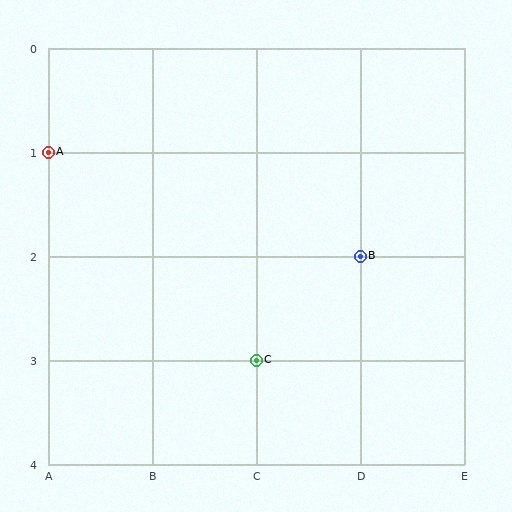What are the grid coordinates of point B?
Point B is at grid coordinates (D, 2).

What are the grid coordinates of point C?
Point C is at grid coordinates (C, 3).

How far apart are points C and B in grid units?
Points C and B are 1 column and 1 row apart (about 1.4 grid units diagonally).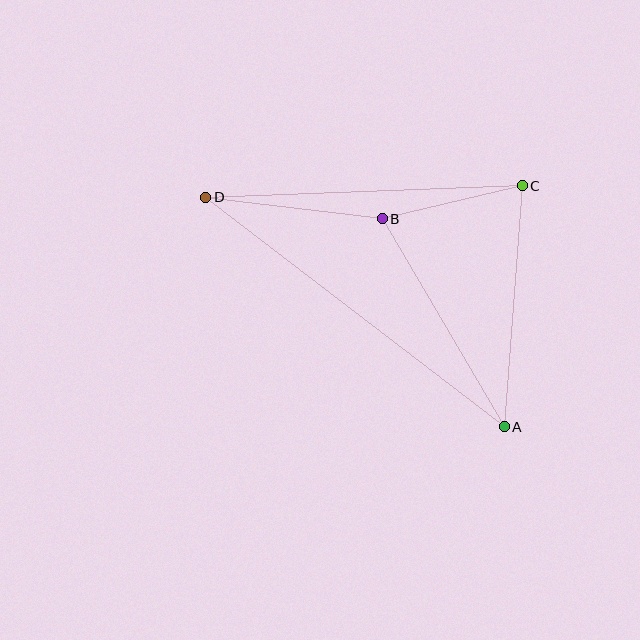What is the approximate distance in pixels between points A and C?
The distance between A and C is approximately 241 pixels.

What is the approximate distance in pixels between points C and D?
The distance between C and D is approximately 317 pixels.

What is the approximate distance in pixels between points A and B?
The distance between A and B is approximately 241 pixels.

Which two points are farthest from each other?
Points A and D are farthest from each other.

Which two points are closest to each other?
Points B and C are closest to each other.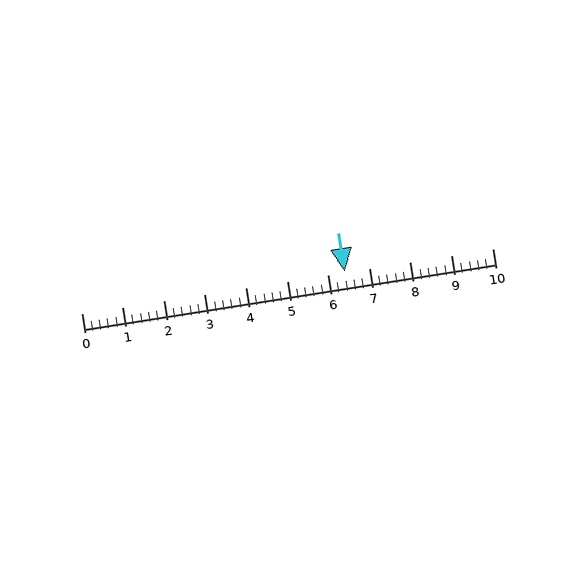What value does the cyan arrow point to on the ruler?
The cyan arrow points to approximately 6.4.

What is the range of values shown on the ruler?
The ruler shows values from 0 to 10.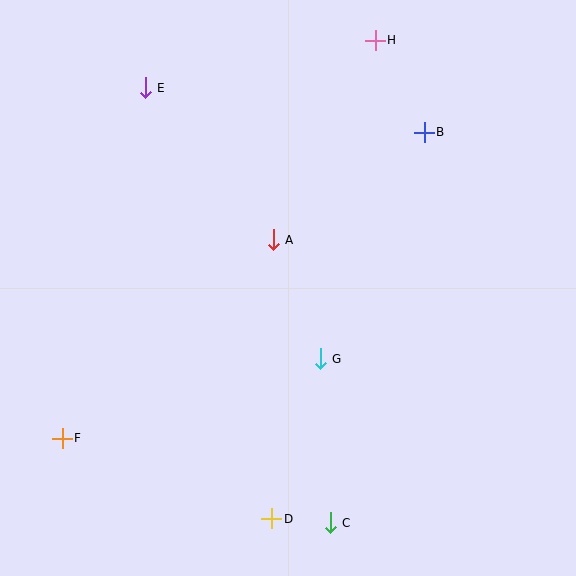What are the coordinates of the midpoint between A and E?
The midpoint between A and E is at (209, 164).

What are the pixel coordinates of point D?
Point D is at (272, 519).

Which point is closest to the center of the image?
Point A at (273, 240) is closest to the center.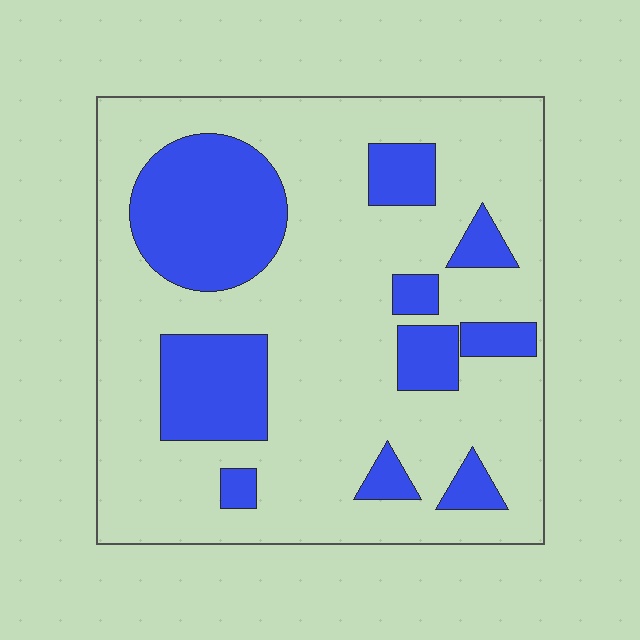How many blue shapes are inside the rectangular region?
10.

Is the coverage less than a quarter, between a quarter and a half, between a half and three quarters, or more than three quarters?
Between a quarter and a half.